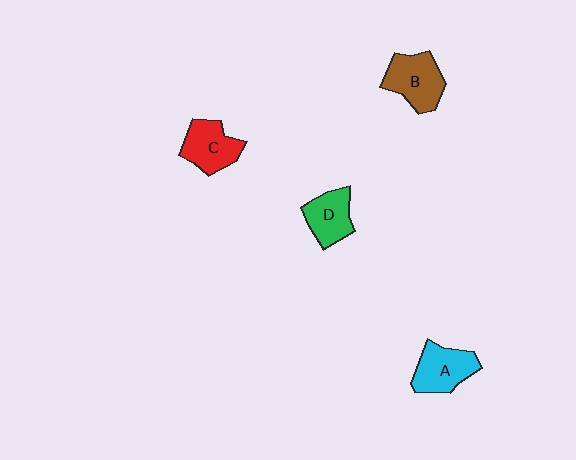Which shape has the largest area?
Shape B (brown).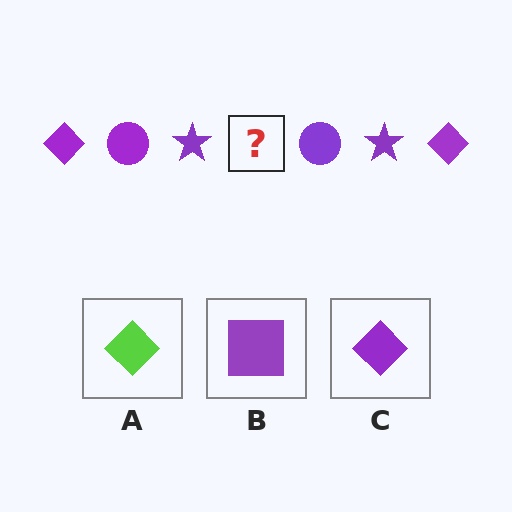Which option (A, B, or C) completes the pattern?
C.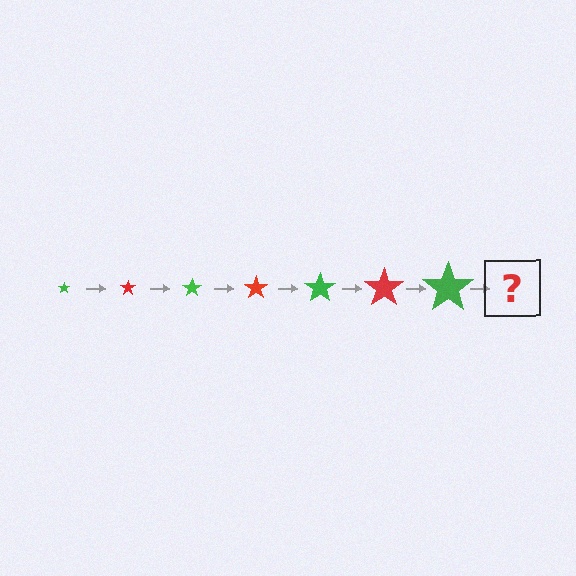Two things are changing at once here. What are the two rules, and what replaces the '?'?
The two rules are that the star grows larger each step and the color cycles through green and red. The '?' should be a red star, larger than the previous one.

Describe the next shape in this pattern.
It should be a red star, larger than the previous one.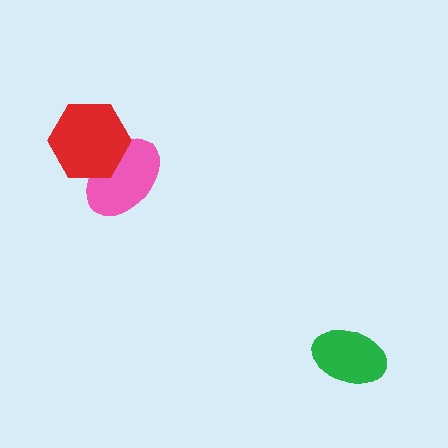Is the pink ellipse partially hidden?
Yes, it is partially covered by another shape.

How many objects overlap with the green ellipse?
0 objects overlap with the green ellipse.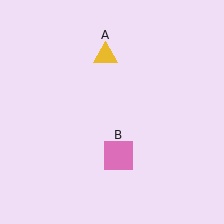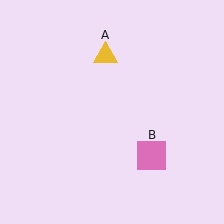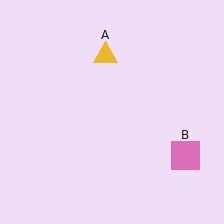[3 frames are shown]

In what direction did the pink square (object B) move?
The pink square (object B) moved right.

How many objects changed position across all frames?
1 object changed position: pink square (object B).